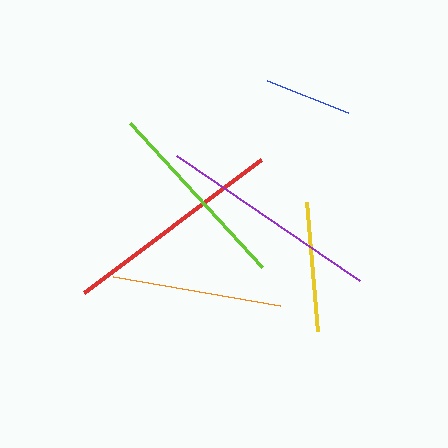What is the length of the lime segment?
The lime segment is approximately 196 pixels long.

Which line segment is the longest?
The red line is the longest at approximately 222 pixels.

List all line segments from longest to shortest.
From longest to shortest: red, purple, lime, orange, yellow, blue.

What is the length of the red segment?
The red segment is approximately 222 pixels long.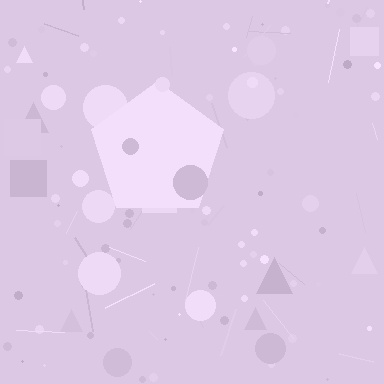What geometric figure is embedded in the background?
A pentagon is embedded in the background.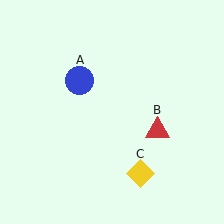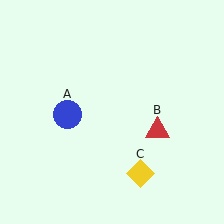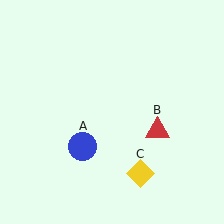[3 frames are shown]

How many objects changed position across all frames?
1 object changed position: blue circle (object A).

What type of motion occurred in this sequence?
The blue circle (object A) rotated counterclockwise around the center of the scene.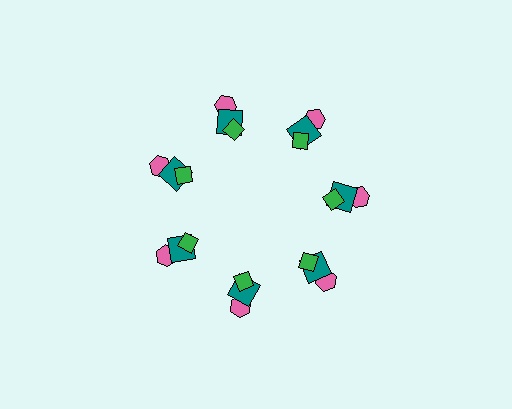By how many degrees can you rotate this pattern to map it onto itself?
The pattern maps onto itself every 51 degrees of rotation.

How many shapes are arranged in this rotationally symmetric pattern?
There are 21 shapes, arranged in 7 groups of 3.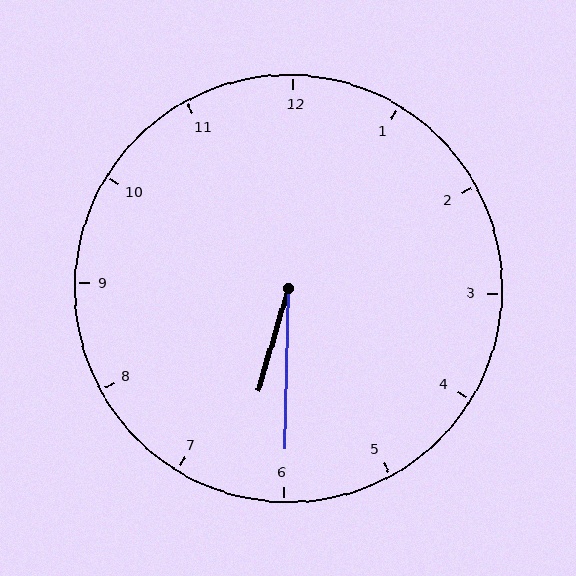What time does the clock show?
6:30.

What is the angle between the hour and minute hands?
Approximately 15 degrees.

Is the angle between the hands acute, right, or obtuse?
It is acute.